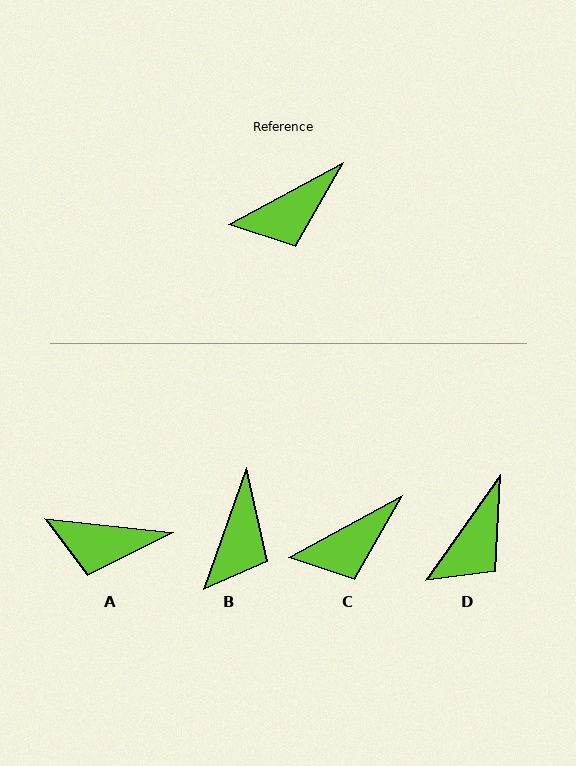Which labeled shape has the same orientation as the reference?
C.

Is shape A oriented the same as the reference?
No, it is off by about 35 degrees.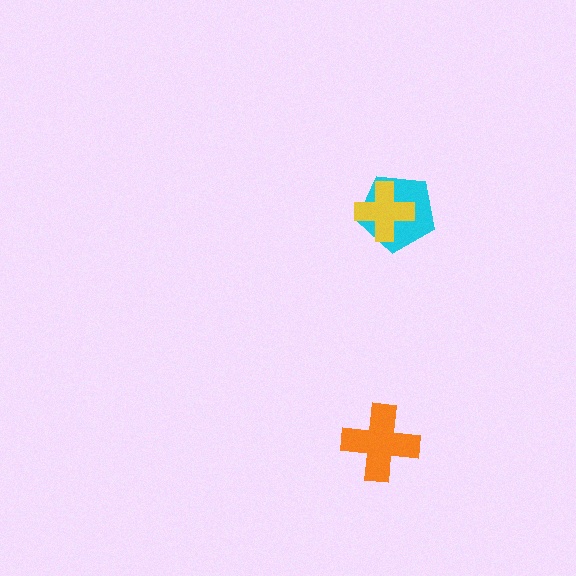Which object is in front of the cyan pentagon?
The yellow cross is in front of the cyan pentagon.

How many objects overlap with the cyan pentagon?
1 object overlaps with the cyan pentagon.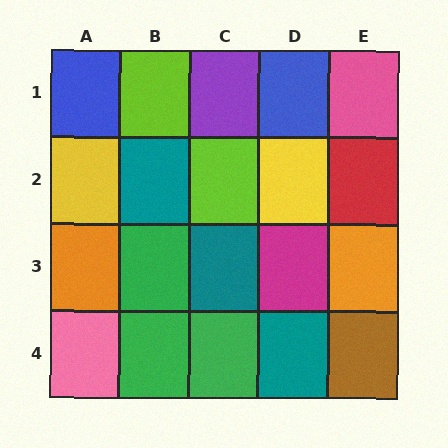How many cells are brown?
1 cell is brown.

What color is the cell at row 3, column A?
Orange.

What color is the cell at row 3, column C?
Teal.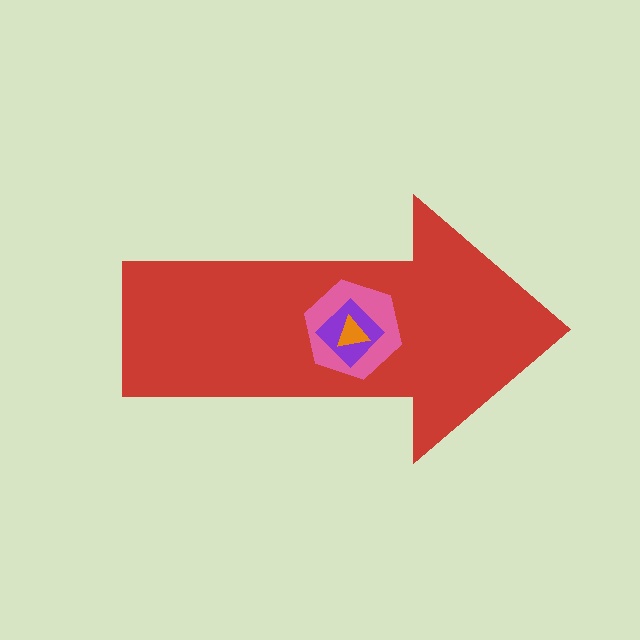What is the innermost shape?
The orange triangle.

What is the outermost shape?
The red arrow.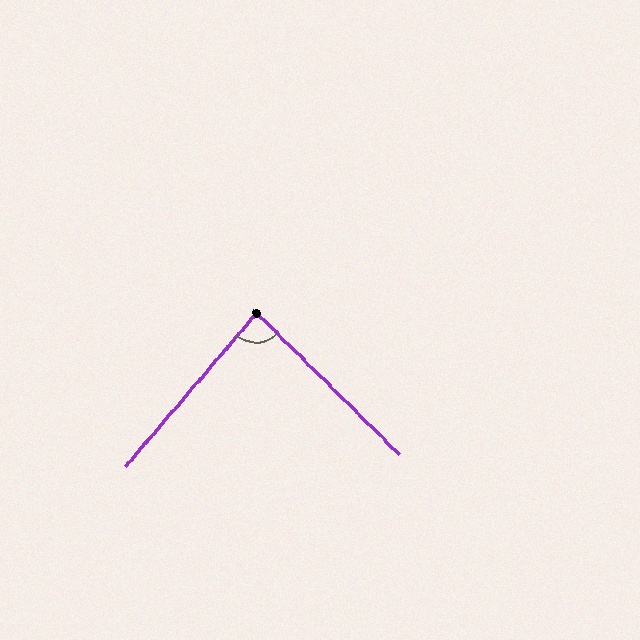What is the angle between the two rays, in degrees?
Approximately 86 degrees.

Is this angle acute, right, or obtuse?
It is approximately a right angle.